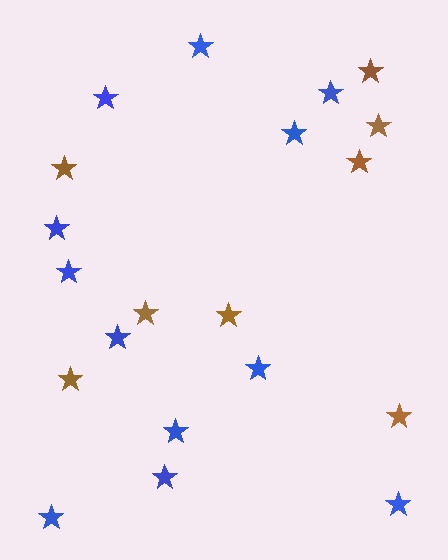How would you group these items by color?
There are 2 groups: one group of brown stars (8) and one group of blue stars (12).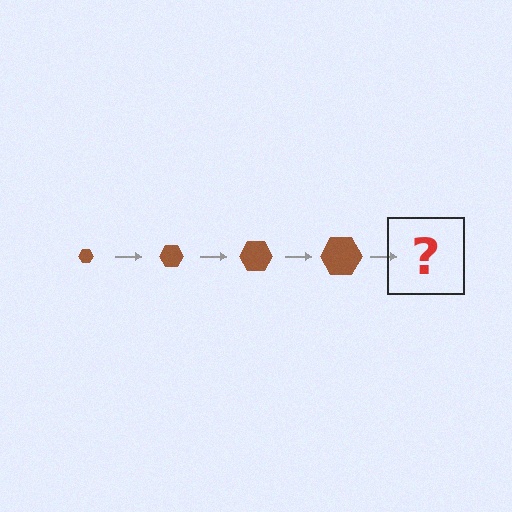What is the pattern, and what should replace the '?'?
The pattern is that the hexagon gets progressively larger each step. The '?' should be a brown hexagon, larger than the previous one.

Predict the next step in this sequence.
The next step is a brown hexagon, larger than the previous one.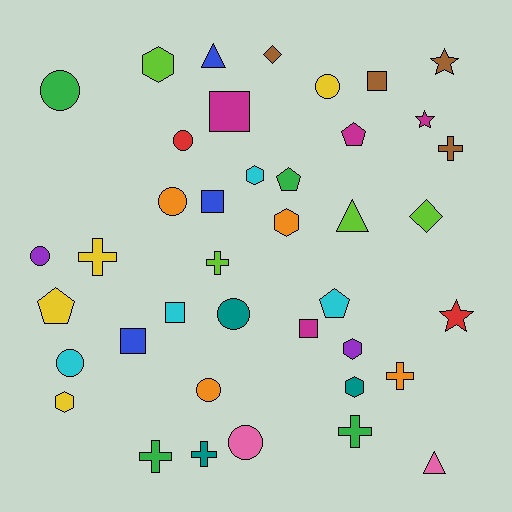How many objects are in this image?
There are 40 objects.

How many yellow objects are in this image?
There are 4 yellow objects.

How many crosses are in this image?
There are 7 crosses.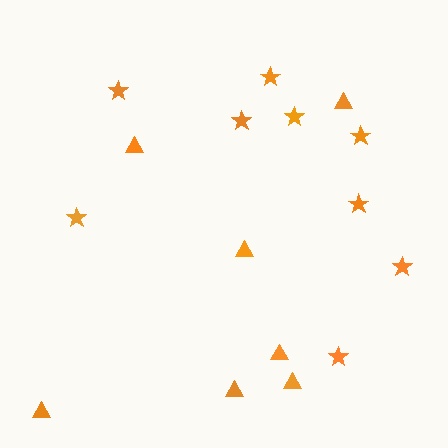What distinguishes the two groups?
There are 2 groups: one group of triangles (7) and one group of stars (9).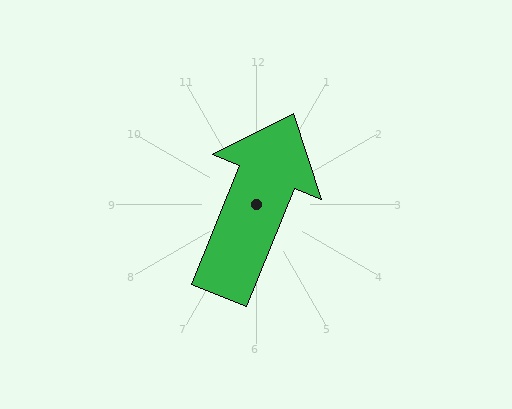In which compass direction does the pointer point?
North.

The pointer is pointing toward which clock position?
Roughly 1 o'clock.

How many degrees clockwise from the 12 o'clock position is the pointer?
Approximately 22 degrees.